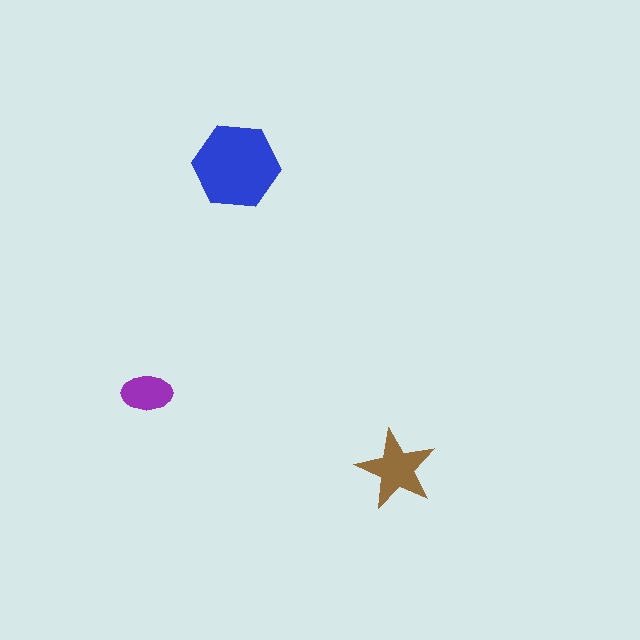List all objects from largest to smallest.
The blue hexagon, the brown star, the purple ellipse.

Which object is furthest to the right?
The brown star is rightmost.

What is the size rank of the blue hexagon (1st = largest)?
1st.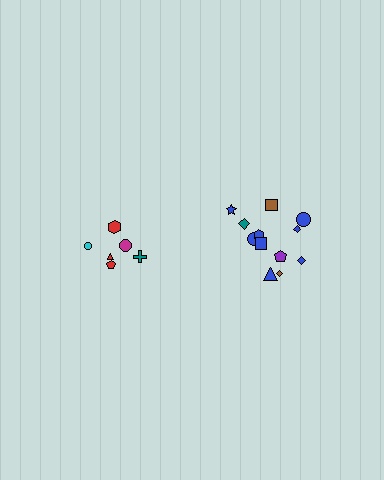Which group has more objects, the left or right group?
The right group.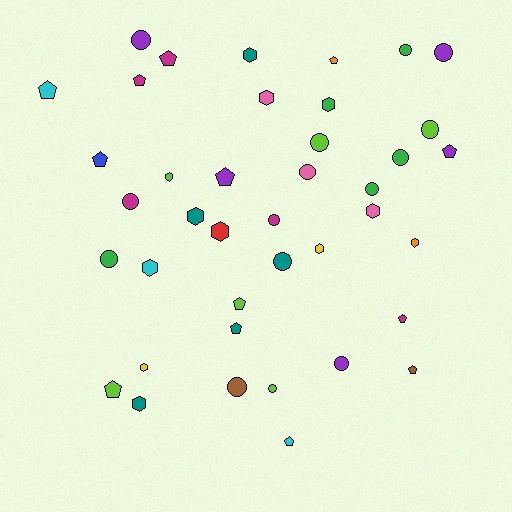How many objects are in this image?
There are 40 objects.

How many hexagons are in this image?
There are 12 hexagons.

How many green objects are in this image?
There are 5 green objects.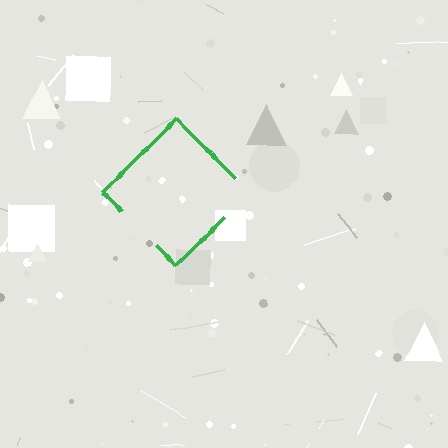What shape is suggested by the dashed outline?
The dashed outline suggests a diamond.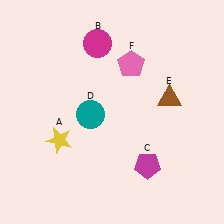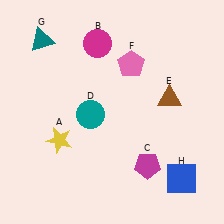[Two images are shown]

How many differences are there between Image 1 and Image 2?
There are 2 differences between the two images.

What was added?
A teal triangle (G), a blue square (H) were added in Image 2.